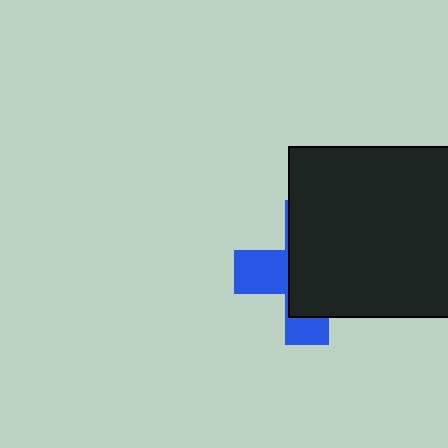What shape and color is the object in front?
The object in front is a black square.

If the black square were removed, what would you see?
You would see the complete blue cross.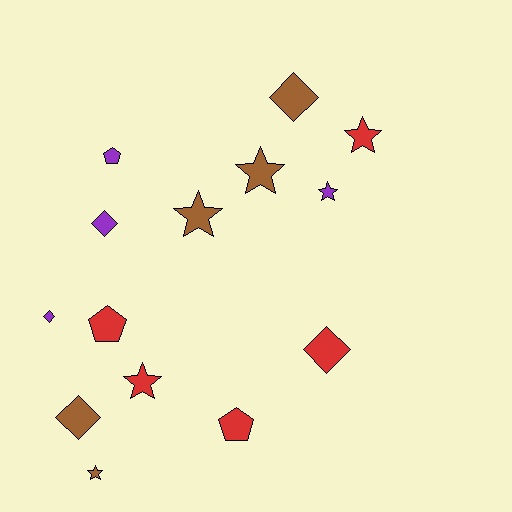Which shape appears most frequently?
Star, with 6 objects.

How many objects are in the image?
There are 14 objects.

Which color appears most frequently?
Brown, with 5 objects.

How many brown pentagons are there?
There are no brown pentagons.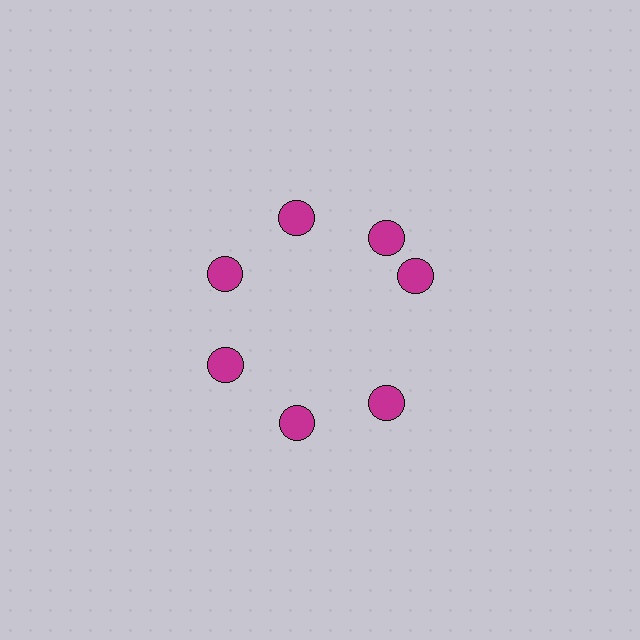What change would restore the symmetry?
The symmetry would be restored by rotating it back into even spacing with its neighbors so that all 7 circles sit at equal angles and equal distance from the center.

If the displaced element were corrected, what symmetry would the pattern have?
It would have 7-fold rotational symmetry — the pattern would map onto itself every 51 degrees.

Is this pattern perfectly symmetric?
No. The 7 magenta circles are arranged in a ring, but one element near the 3 o'clock position is rotated out of alignment along the ring, breaking the 7-fold rotational symmetry.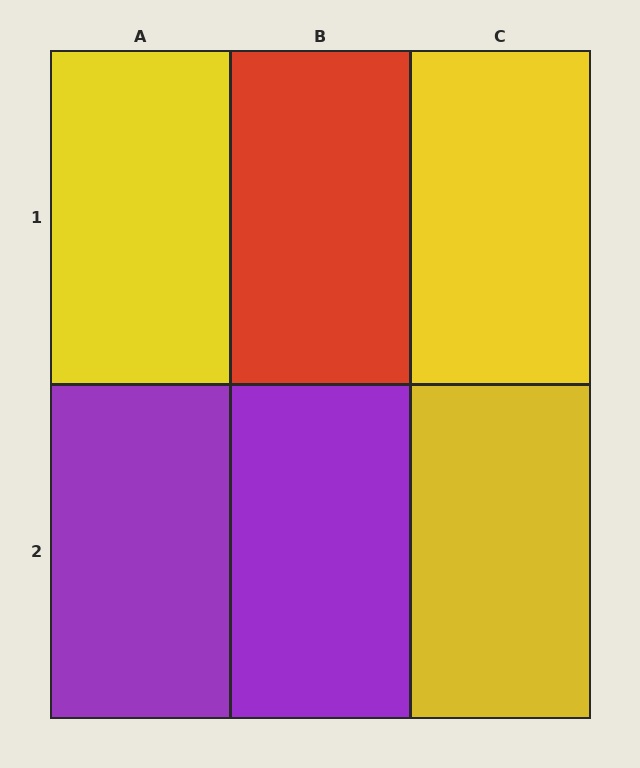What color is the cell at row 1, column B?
Red.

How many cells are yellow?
3 cells are yellow.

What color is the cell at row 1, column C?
Yellow.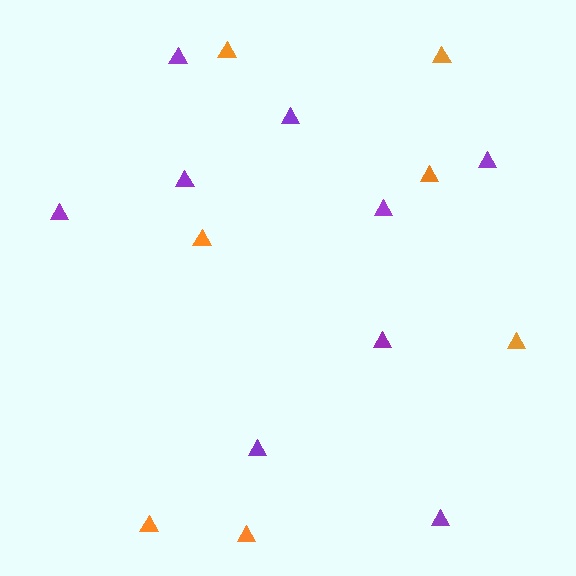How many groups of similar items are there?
There are 2 groups: one group of orange triangles (7) and one group of purple triangles (9).